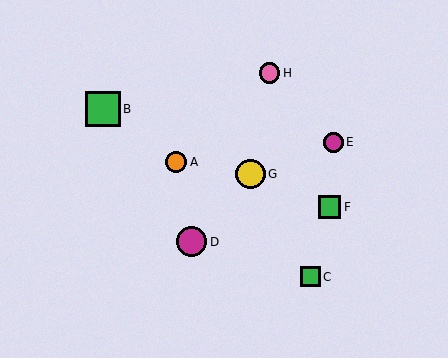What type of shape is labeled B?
Shape B is a green square.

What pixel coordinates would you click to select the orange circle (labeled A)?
Click at (176, 162) to select the orange circle A.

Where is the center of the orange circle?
The center of the orange circle is at (176, 162).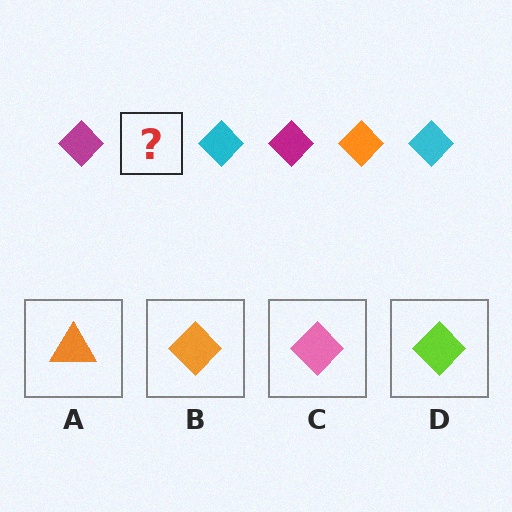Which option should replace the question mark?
Option B.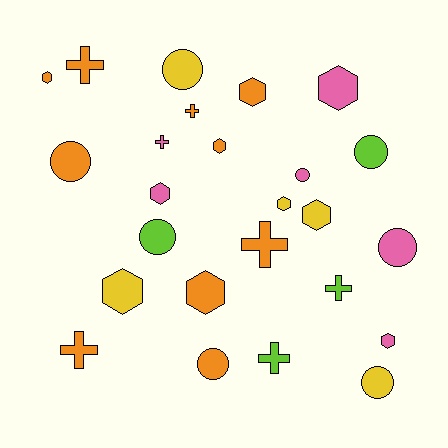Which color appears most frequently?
Orange, with 10 objects.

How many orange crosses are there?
There are 4 orange crosses.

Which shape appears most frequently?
Hexagon, with 10 objects.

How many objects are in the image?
There are 25 objects.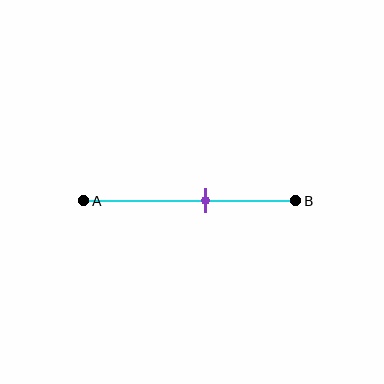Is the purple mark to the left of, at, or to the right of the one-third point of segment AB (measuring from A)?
The purple mark is to the right of the one-third point of segment AB.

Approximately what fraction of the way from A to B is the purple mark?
The purple mark is approximately 60% of the way from A to B.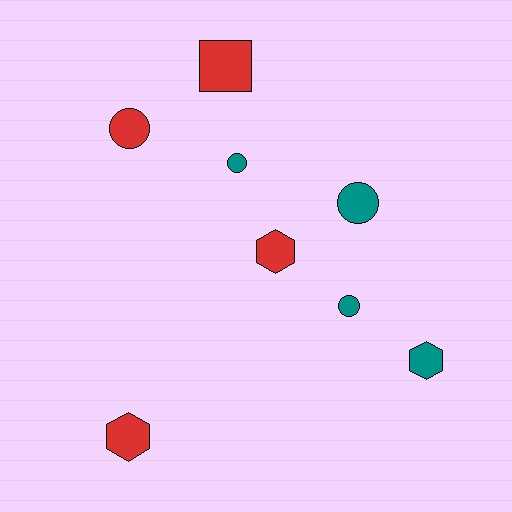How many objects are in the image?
There are 8 objects.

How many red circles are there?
There is 1 red circle.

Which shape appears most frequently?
Circle, with 4 objects.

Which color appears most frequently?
Red, with 4 objects.